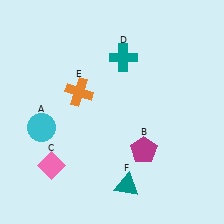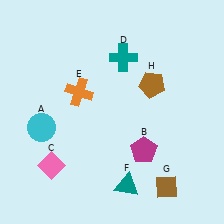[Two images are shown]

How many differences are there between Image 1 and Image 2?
There are 2 differences between the two images.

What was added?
A brown diamond (G), a brown pentagon (H) were added in Image 2.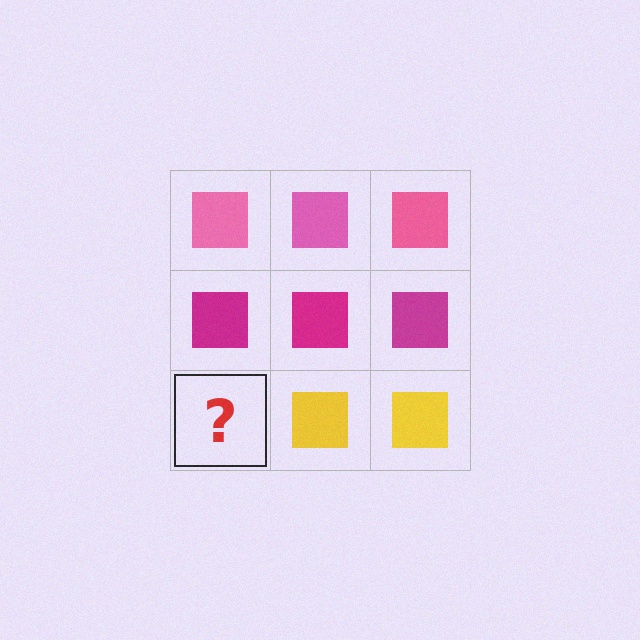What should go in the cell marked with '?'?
The missing cell should contain a yellow square.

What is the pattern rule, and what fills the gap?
The rule is that each row has a consistent color. The gap should be filled with a yellow square.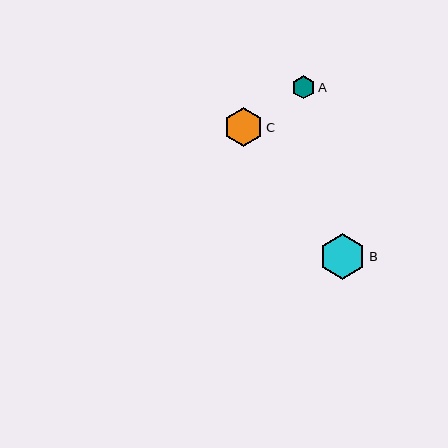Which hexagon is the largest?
Hexagon B is the largest with a size of approximately 46 pixels.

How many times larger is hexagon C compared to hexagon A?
Hexagon C is approximately 1.7 times the size of hexagon A.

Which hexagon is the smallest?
Hexagon A is the smallest with a size of approximately 23 pixels.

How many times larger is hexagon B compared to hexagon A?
Hexagon B is approximately 2.0 times the size of hexagon A.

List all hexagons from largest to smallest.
From largest to smallest: B, C, A.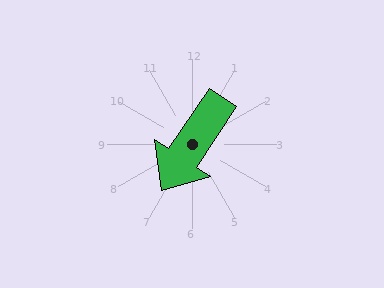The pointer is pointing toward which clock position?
Roughly 7 o'clock.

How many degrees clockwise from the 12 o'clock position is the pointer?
Approximately 214 degrees.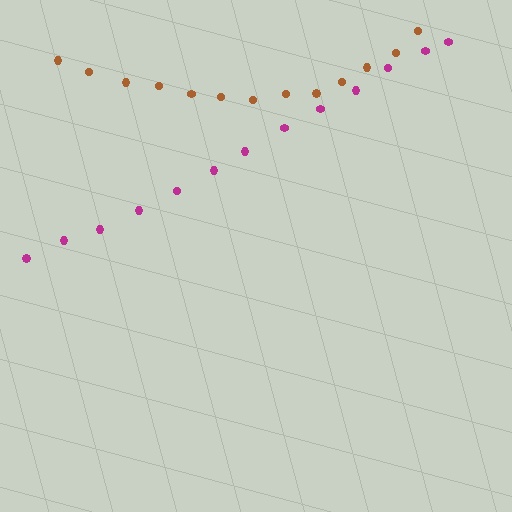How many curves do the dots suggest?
There are 2 distinct paths.